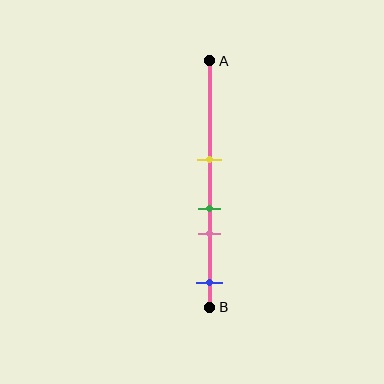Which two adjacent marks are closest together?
The green and pink marks are the closest adjacent pair.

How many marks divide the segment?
There are 4 marks dividing the segment.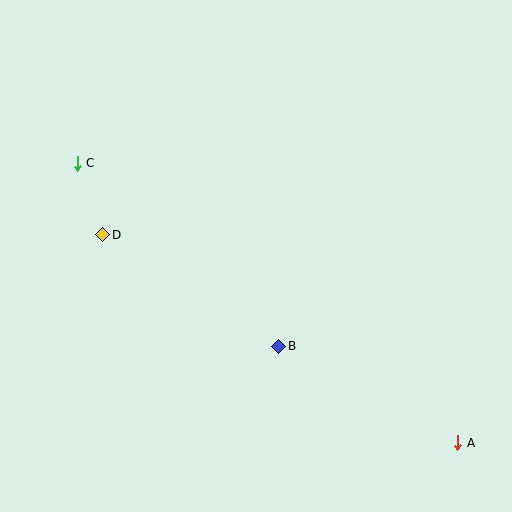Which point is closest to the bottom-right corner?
Point A is closest to the bottom-right corner.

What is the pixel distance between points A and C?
The distance between A and C is 472 pixels.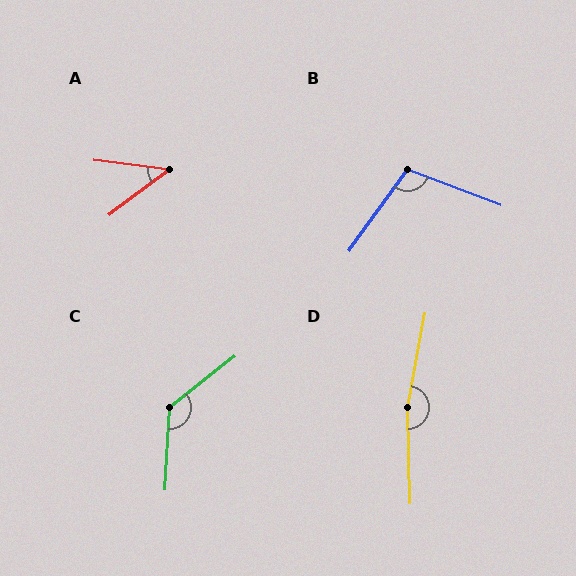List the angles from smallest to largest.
A (44°), B (105°), C (131°), D (168°).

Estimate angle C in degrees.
Approximately 131 degrees.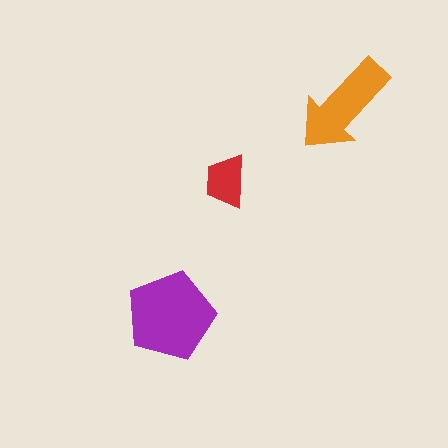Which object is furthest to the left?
The purple pentagon is leftmost.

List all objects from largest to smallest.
The purple pentagon, the orange arrow, the red trapezoid.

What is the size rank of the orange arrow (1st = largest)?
2nd.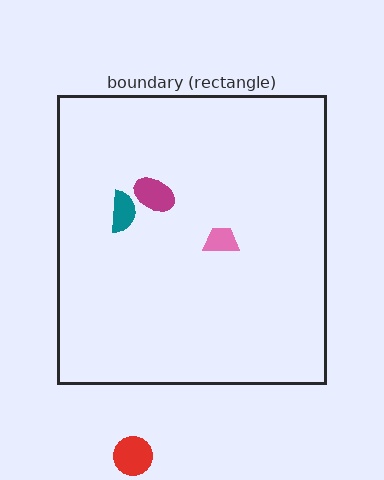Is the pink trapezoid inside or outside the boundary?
Inside.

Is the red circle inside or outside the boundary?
Outside.